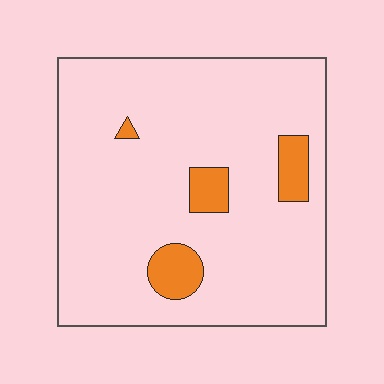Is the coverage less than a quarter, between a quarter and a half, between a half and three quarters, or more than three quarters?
Less than a quarter.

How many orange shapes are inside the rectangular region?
4.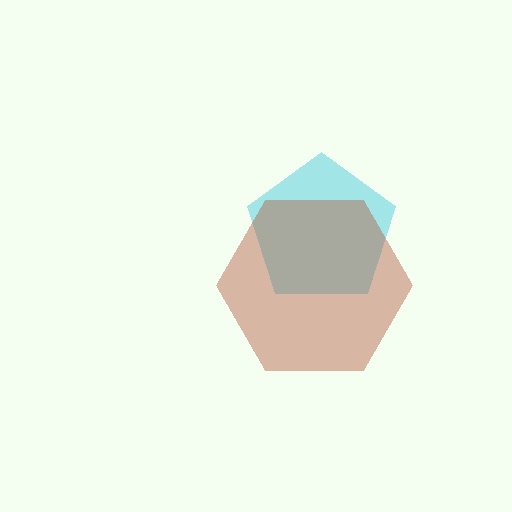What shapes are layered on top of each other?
The layered shapes are: a cyan pentagon, a brown hexagon.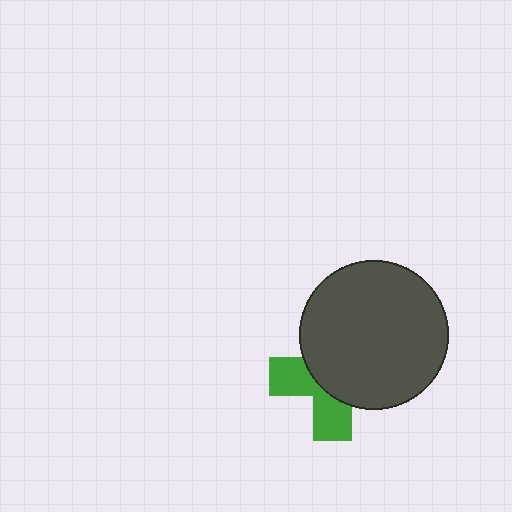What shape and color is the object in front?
The object in front is a dark gray circle.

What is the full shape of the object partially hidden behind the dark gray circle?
The partially hidden object is a green cross.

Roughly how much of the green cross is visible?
A small part of it is visible (roughly 39%).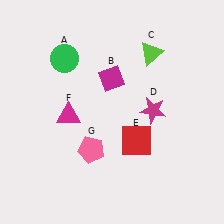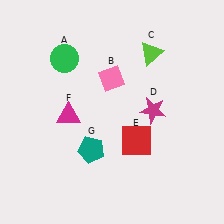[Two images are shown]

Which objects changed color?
B changed from magenta to pink. G changed from pink to teal.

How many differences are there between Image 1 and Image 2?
There are 2 differences between the two images.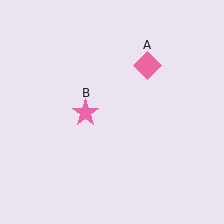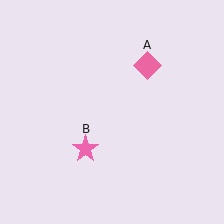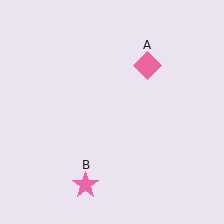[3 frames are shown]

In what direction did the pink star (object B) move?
The pink star (object B) moved down.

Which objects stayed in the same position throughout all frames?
Pink diamond (object A) remained stationary.